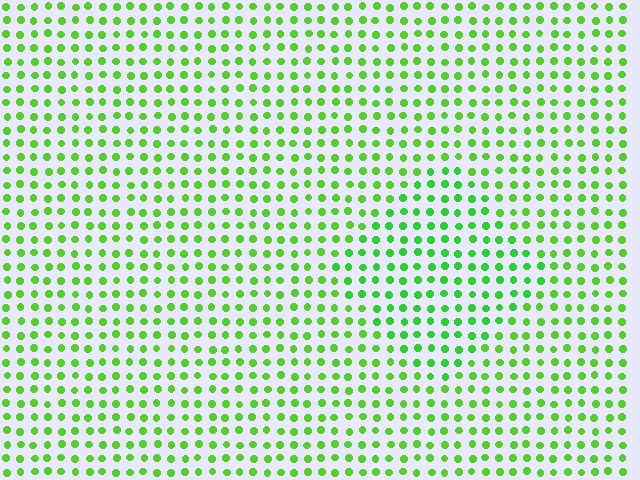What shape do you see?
I see a diamond.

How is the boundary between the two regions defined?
The boundary is defined purely by a slight shift in hue (about 18 degrees). Spacing, size, and orientation are identical on both sides.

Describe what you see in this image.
The image is filled with small lime elements in a uniform arrangement. A diamond-shaped region is visible where the elements are tinted to a slightly different hue, forming a subtle color boundary.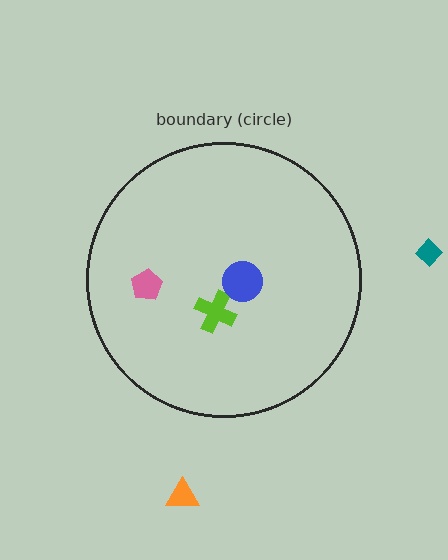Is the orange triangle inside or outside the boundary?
Outside.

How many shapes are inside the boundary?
3 inside, 2 outside.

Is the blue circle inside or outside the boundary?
Inside.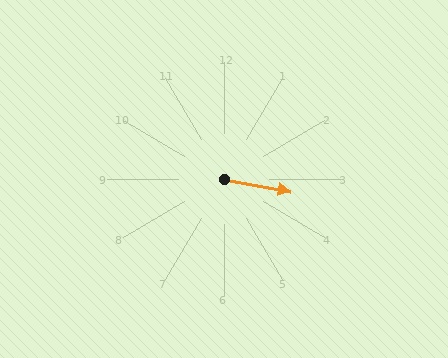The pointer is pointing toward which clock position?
Roughly 3 o'clock.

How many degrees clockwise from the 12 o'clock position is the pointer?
Approximately 100 degrees.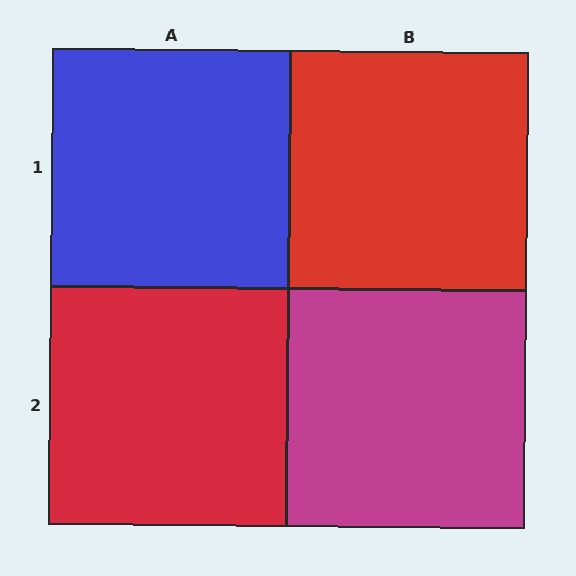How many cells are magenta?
1 cell is magenta.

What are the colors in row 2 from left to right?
Red, magenta.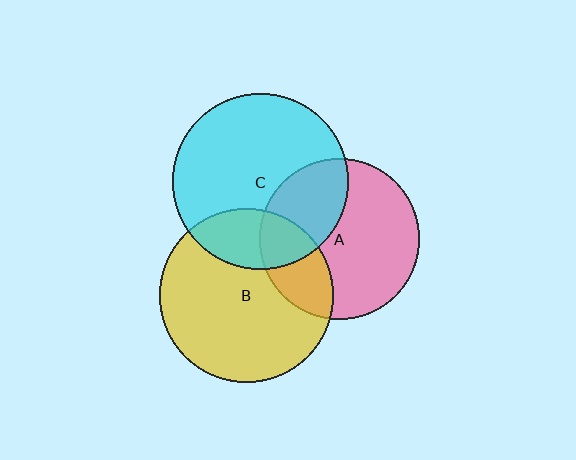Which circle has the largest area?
Circle C (cyan).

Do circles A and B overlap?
Yes.